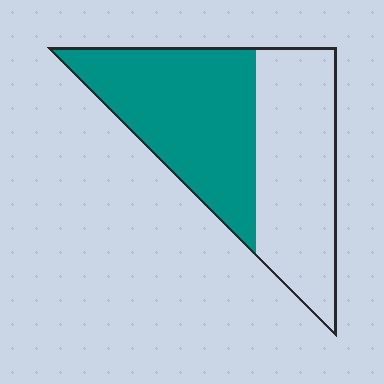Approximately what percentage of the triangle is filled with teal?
Approximately 50%.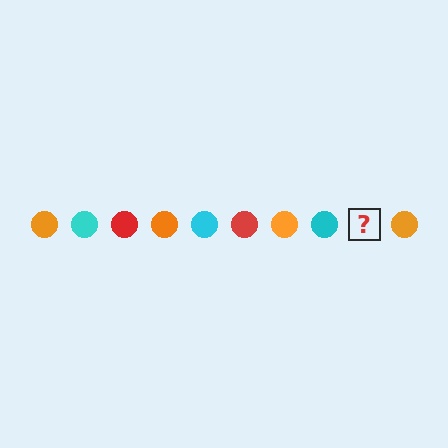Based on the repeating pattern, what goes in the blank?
The blank should be a red circle.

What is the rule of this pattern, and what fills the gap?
The rule is that the pattern cycles through orange, cyan, red circles. The gap should be filled with a red circle.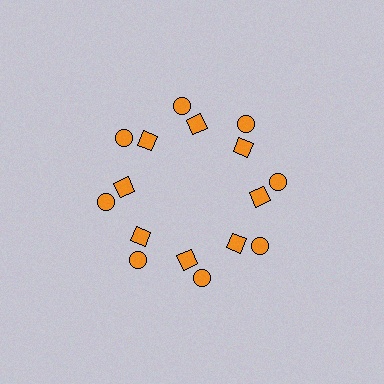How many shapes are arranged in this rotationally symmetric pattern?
There are 16 shapes, arranged in 8 groups of 2.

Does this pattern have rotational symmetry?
Yes, this pattern has 8-fold rotational symmetry. It looks the same after rotating 45 degrees around the center.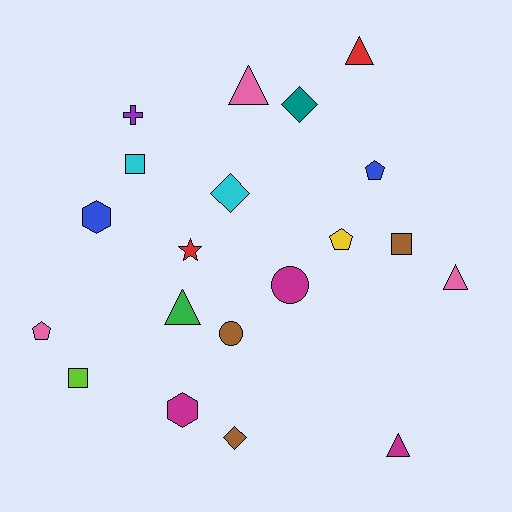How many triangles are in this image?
There are 5 triangles.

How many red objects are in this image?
There are 2 red objects.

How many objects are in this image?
There are 20 objects.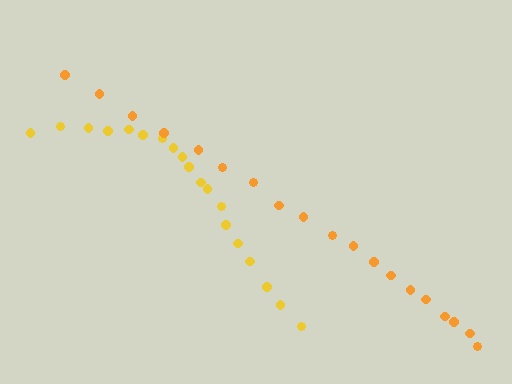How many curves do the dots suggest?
There are 2 distinct paths.